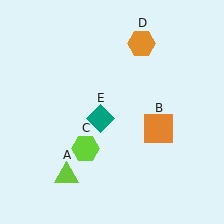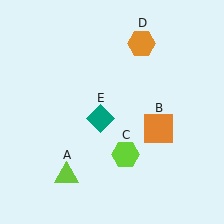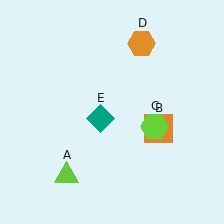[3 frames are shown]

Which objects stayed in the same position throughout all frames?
Lime triangle (object A) and orange square (object B) and orange hexagon (object D) and teal diamond (object E) remained stationary.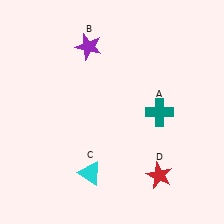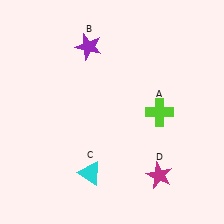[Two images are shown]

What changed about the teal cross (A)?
In Image 1, A is teal. In Image 2, it changed to lime.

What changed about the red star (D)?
In Image 1, D is red. In Image 2, it changed to magenta.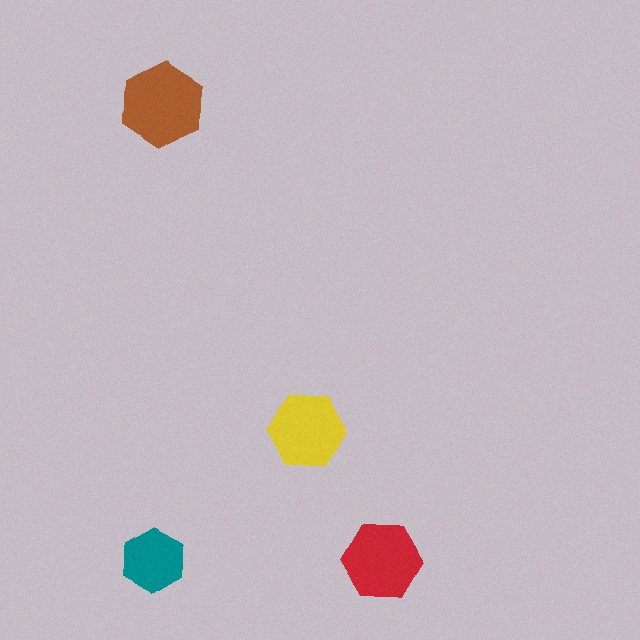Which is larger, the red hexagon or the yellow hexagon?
The red one.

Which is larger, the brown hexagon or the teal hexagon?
The brown one.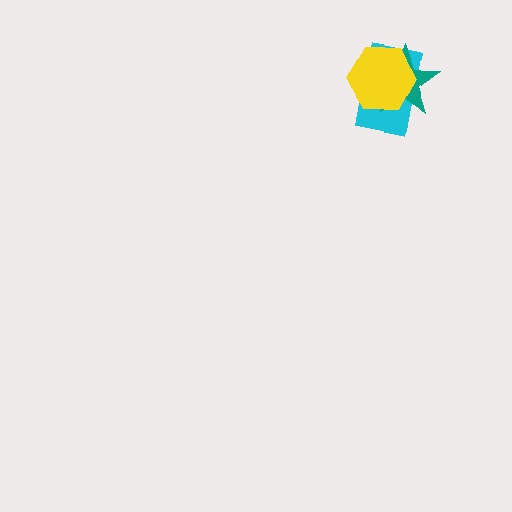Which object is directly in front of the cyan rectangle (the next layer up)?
The teal star is directly in front of the cyan rectangle.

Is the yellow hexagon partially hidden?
No, no other shape covers it.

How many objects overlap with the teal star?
2 objects overlap with the teal star.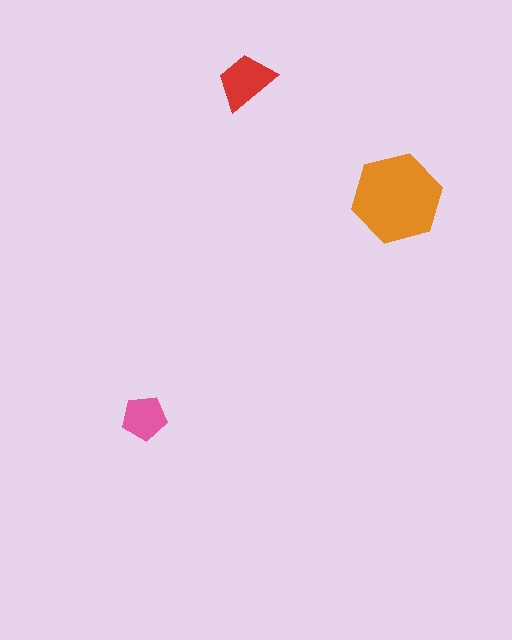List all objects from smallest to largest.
The pink pentagon, the red trapezoid, the orange hexagon.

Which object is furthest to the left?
The pink pentagon is leftmost.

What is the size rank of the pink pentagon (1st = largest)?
3rd.